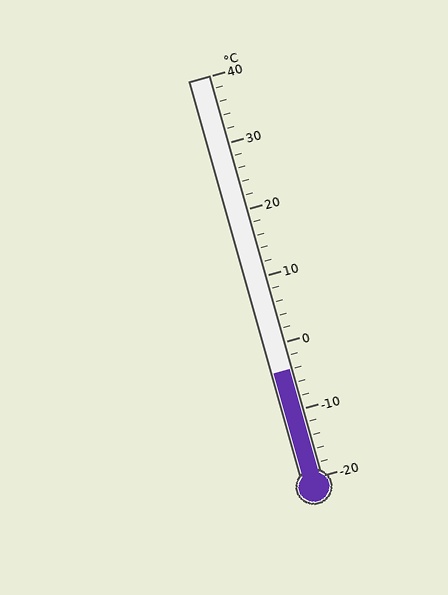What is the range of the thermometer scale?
The thermometer scale ranges from -20°C to 40°C.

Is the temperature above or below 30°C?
The temperature is below 30°C.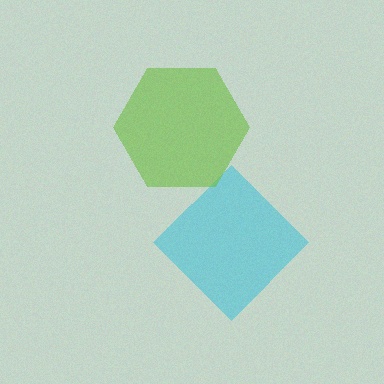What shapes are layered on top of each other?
The layered shapes are: a cyan diamond, a lime hexagon.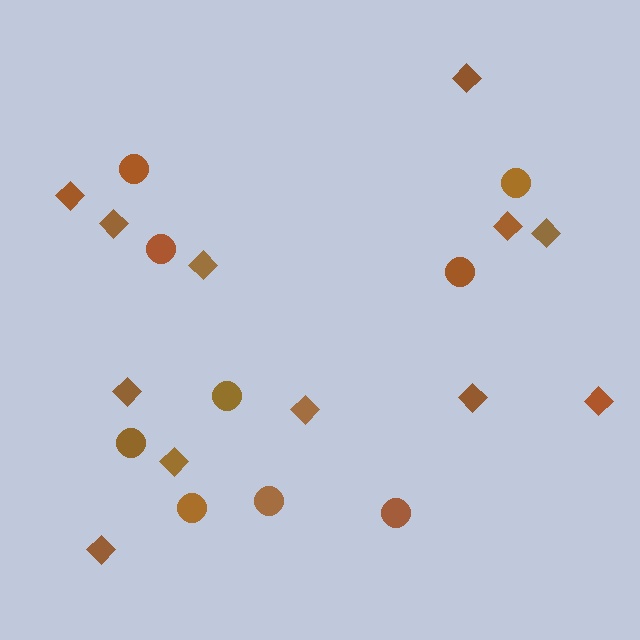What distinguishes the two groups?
There are 2 groups: one group of diamonds (12) and one group of circles (9).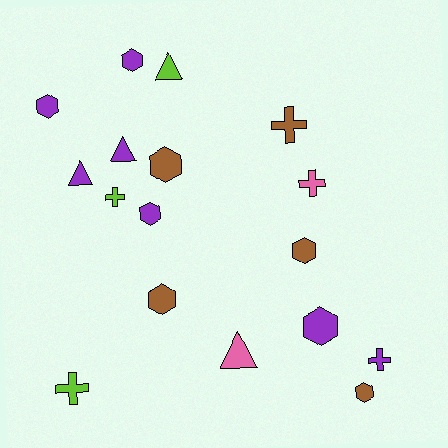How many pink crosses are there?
There is 1 pink cross.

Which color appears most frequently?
Purple, with 7 objects.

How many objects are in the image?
There are 17 objects.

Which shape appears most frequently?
Hexagon, with 8 objects.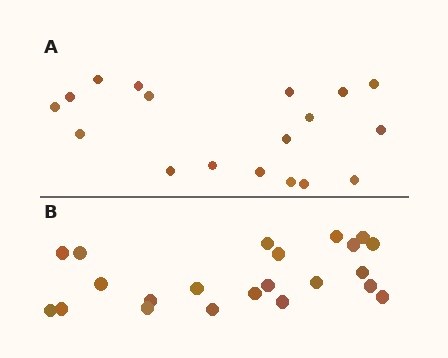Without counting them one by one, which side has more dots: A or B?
Region B (the bottom region) has more dots.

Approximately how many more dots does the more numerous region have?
Region B has about 4 more dots than region A.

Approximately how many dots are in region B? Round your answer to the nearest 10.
About 20 dots. (The exact count is 22, which rounds to 20.)